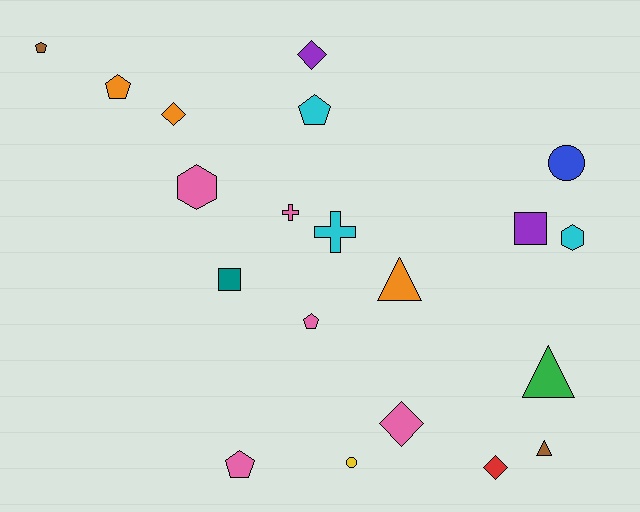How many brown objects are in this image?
There are 2 brown objects.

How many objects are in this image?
There are 20 objects.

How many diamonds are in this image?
There are 4 diamonds.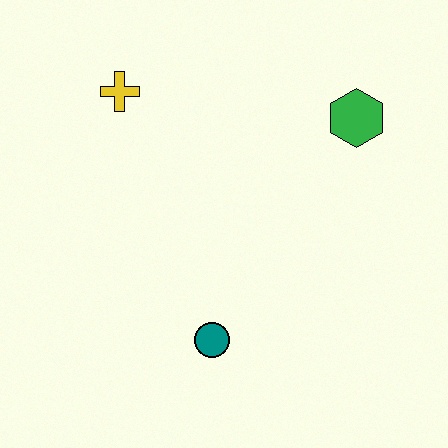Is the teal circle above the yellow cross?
No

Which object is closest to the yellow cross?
The green hexagon is closest to the yellow cross.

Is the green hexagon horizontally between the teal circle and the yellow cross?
No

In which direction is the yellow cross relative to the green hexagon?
The yellow cross is to the left of the green hexagon.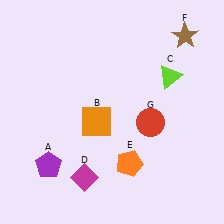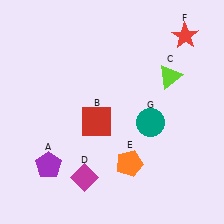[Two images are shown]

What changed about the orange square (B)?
In Image 1, B is orange. In Image 2, it changed to red.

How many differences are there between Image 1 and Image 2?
There are 3 differences between the two images.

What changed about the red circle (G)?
In Image 1, G is red. In Image 2, it changed to teal.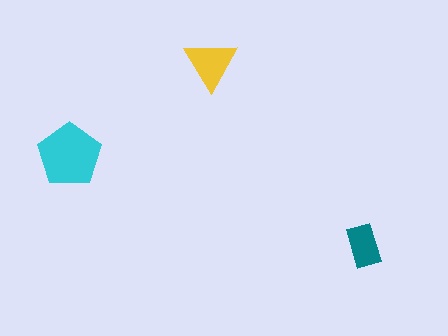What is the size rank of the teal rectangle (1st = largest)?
3rd.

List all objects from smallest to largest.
The teal rectangle, the yellow triangle, the cyan pentagon.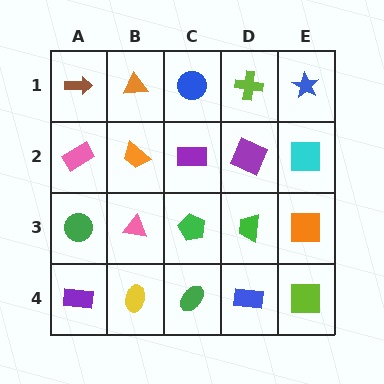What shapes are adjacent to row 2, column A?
A brown arrow (row 1, column A), a green circle (row 3, column A), an orange trapezoid (row 2, column B).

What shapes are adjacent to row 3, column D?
A purple square (row 2, column D), a blue rectangle (row 4, column D), a green pentagon (row 3, column C), an orange square (row 3, column E).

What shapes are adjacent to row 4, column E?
An orange square (row 3, column E), a blue rectangle (row 4, column D).